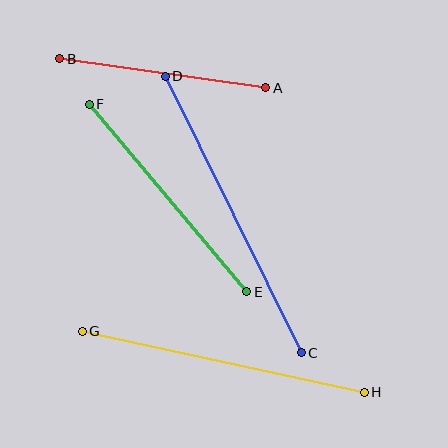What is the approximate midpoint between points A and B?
The midpoint is at approximately (163, 73) pixels.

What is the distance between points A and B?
The distance is approximately 208 pixels.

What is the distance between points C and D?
The distance is approximately 308 pixels.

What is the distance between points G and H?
The distance is approximately 288 pixels.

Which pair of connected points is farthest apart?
Points C and D are farthest apart.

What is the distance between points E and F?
The distance is approximately 245 pixels.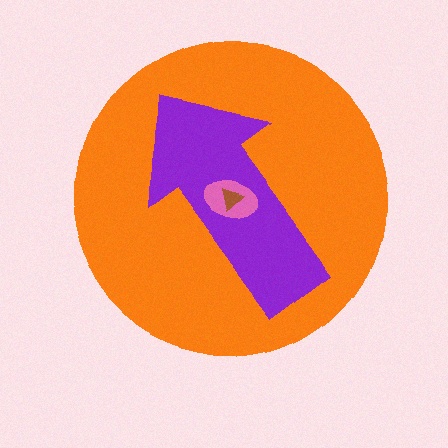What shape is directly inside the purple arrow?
The pink ellipse.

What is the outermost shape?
The orange circle.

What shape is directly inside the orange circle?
The purple arrow.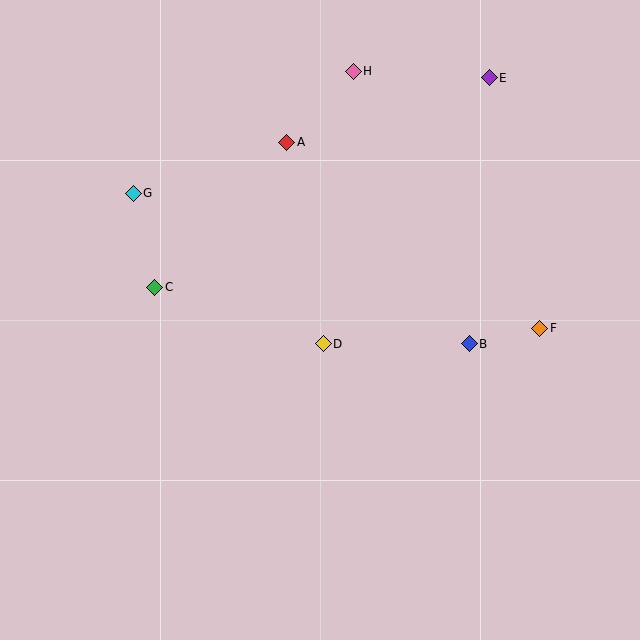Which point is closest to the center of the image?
Point D at (323, 344) is closest to the center.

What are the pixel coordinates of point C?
Point C is at (155, 287).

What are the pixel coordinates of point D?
Point D is at (323, 344).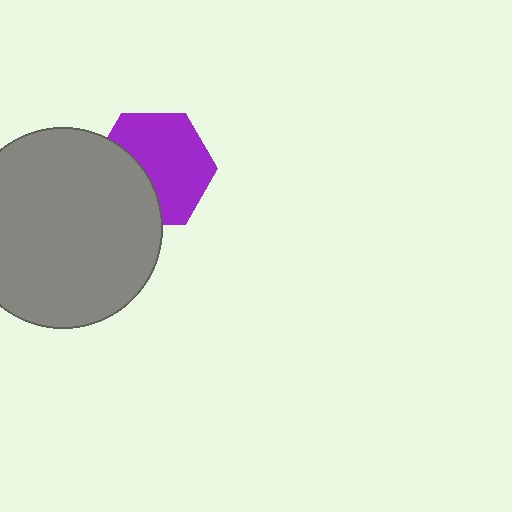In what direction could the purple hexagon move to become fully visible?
The purple hexagon could move right. That would shift it out from behind the gray circle entirely.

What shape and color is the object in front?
The object in front is a gray circle.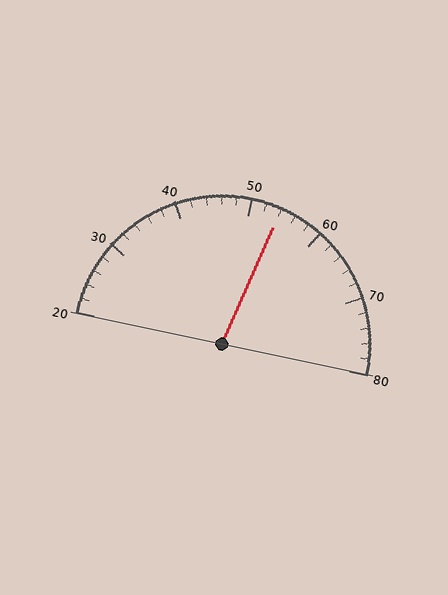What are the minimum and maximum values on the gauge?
The gauge ranges from 20 to 80.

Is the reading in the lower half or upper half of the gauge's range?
The reading is in the upper half of the range (20 to 80).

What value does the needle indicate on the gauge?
The needle indicates approximately 54.